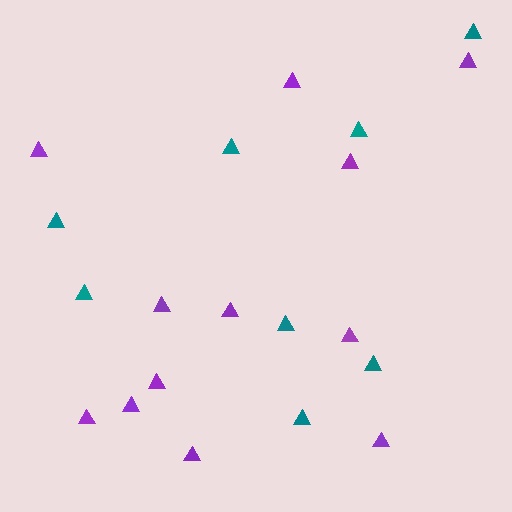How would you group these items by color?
There are 2 groups: one group of teal triangles (8) and one group of purple triangles (12).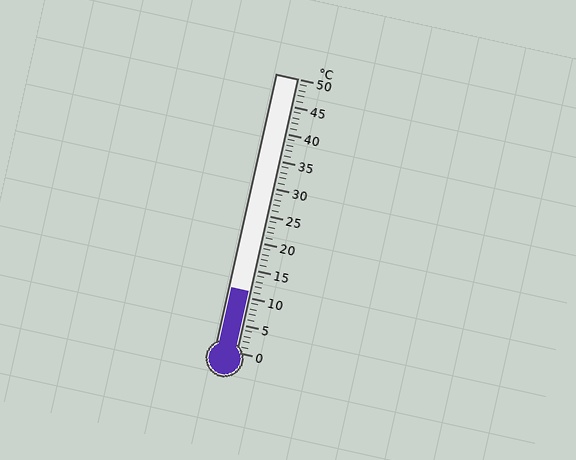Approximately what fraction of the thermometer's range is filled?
The thermometer is filled to approximately 20% of its range.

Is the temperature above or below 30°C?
The temperature is below 30°C.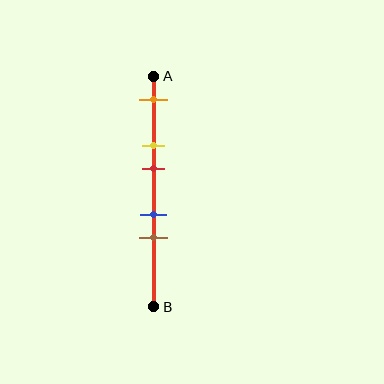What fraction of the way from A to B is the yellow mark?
The yellow mark is approximately 30% (0.3) of the way from A to B.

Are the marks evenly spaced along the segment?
No, the marks are not evenly spaced.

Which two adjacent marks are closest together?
The blue and brown marks are the closest adjacent pair.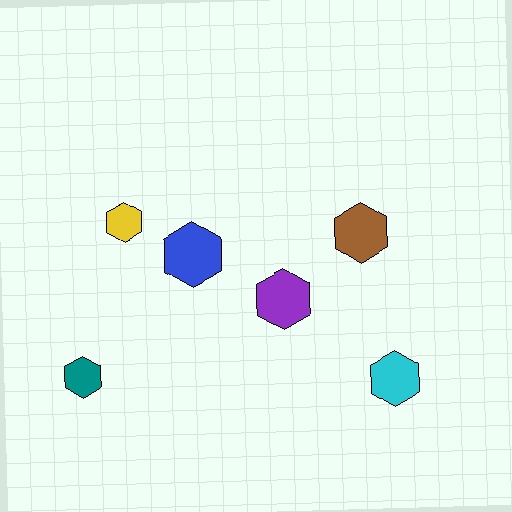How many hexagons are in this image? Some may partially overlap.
There are 6 hexagons.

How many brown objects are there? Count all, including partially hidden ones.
There is 1 brown object.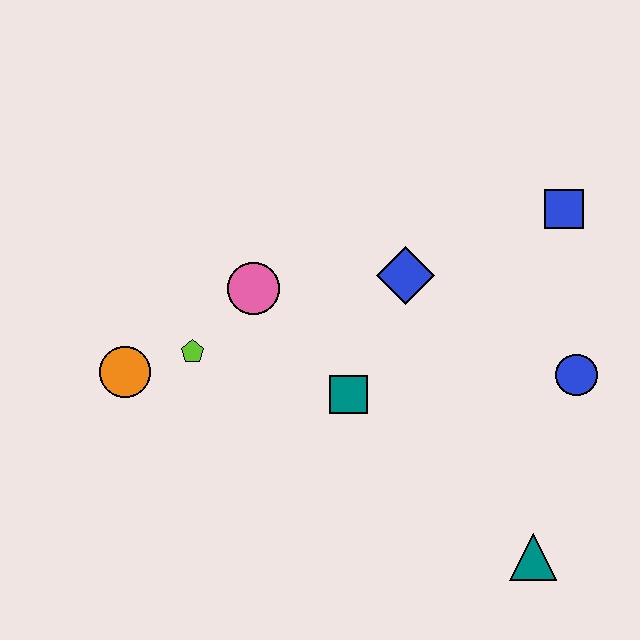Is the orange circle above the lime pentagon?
No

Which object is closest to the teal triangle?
The blue circle is closest to the teal triangle.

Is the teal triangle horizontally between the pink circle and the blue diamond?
No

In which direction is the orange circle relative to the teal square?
The orange circle is to the left of the teal square.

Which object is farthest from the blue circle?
The orange circle is farthest from the blue circle.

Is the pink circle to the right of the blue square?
No